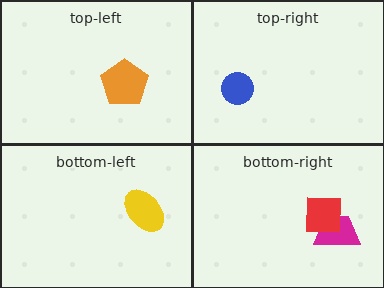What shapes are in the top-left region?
The orange pentagon.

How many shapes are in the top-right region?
1.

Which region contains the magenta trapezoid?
The bottom-right region.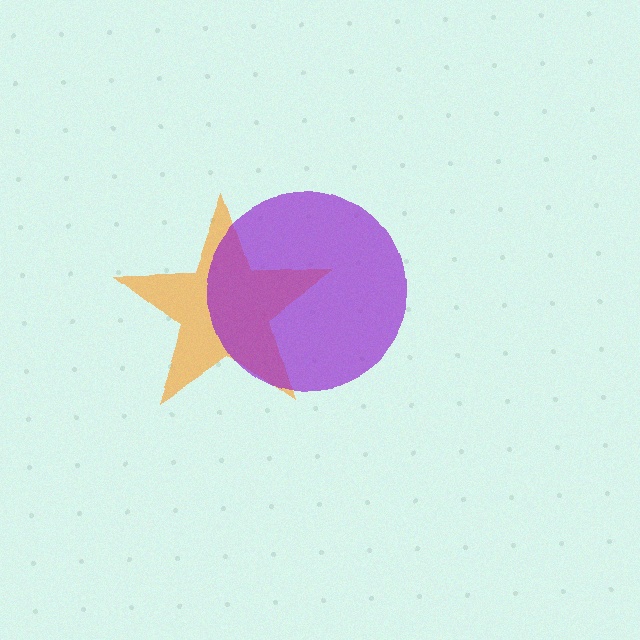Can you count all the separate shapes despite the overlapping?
Yes, there are 2 separate shapes.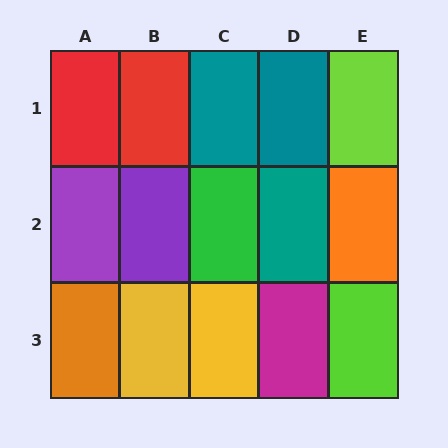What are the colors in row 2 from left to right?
Purple, purple, green, teal, orange.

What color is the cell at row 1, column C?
Teal.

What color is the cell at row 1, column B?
Red.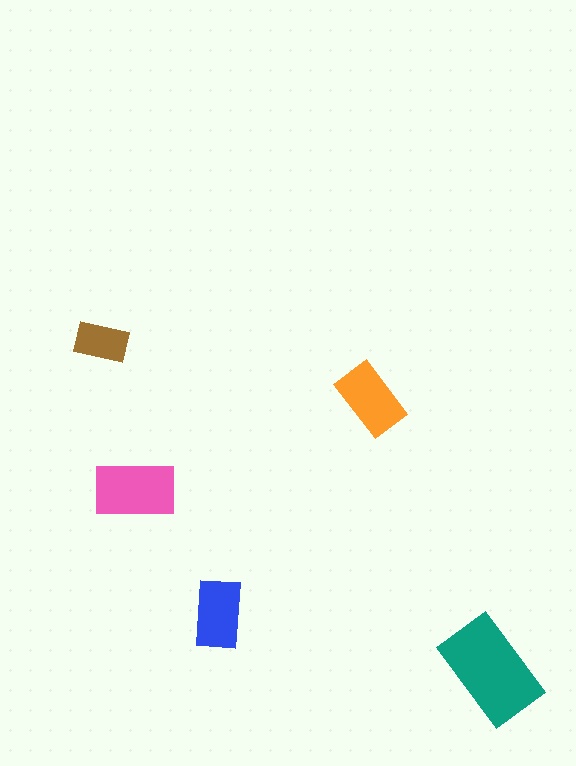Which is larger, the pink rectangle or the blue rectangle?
The pink one.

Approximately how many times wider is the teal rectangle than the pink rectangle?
About 1.5 times wider.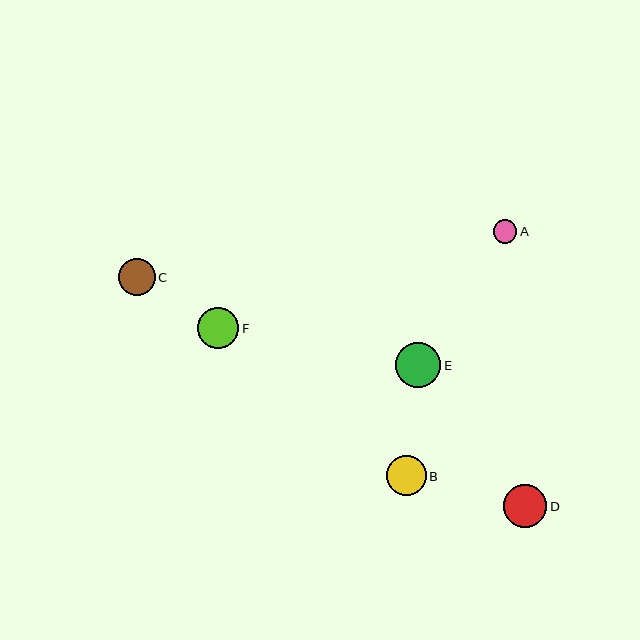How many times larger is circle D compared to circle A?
Circle D is approximately 1.8 times the size of circle A.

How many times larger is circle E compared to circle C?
Circle E is approximately 1.2 times the size of circle C.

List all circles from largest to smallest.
From largest to smallest: E, D, F, B, C, A.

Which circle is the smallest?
Circle A is the smallest with a size of approximately 24 pixels.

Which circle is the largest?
Circle E is the largest with a size of approximately 46 pixels.